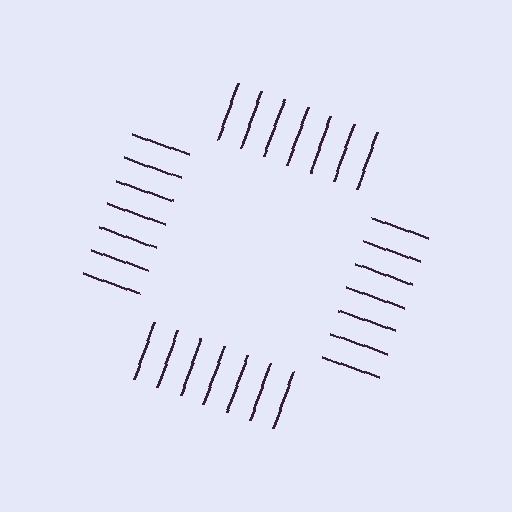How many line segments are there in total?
28 — 7 along each of the 4 edges.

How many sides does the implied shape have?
4 sides — the line-ends trace a square.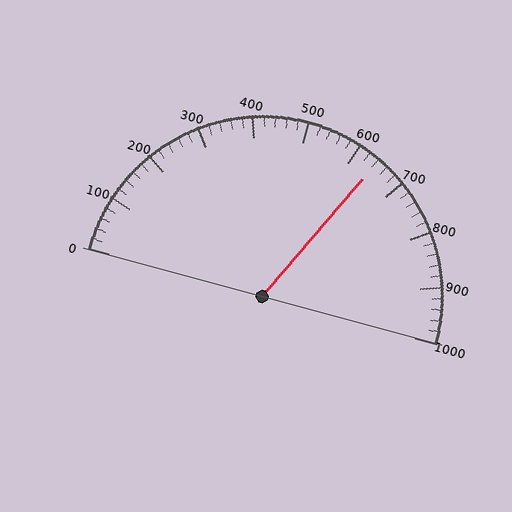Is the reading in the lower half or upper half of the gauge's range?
The reading is in the upper half of the range (0 to 1000).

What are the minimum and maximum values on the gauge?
The gauge ranges from 0 to 1000.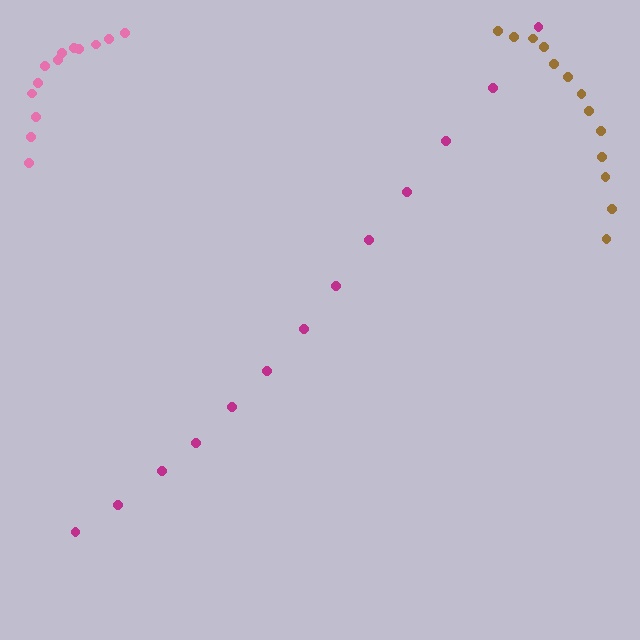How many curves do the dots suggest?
There are 3 distinct paths.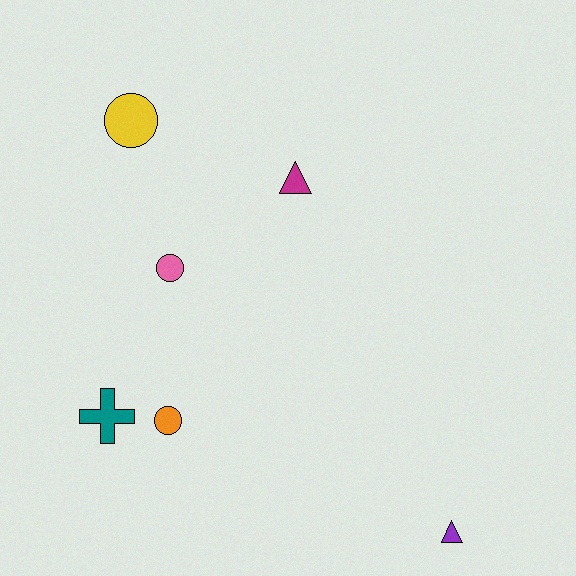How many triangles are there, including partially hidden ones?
There are 2 triangles.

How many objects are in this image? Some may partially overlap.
There are 6 objects.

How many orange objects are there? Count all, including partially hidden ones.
There is 1 orange object.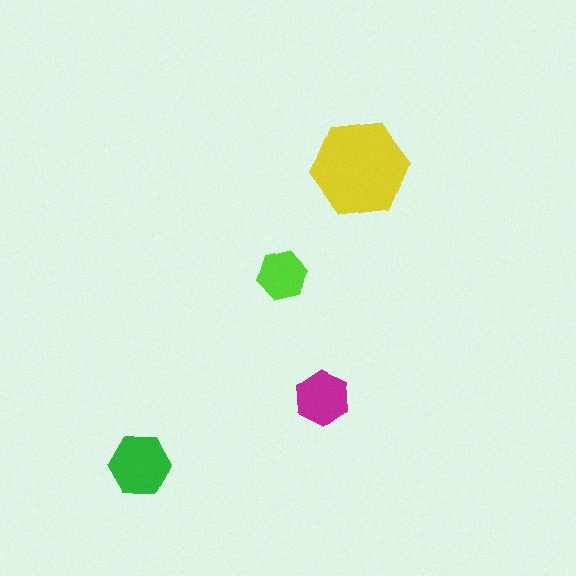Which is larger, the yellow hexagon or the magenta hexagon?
The yellow one.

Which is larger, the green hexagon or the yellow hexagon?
The yellow one.